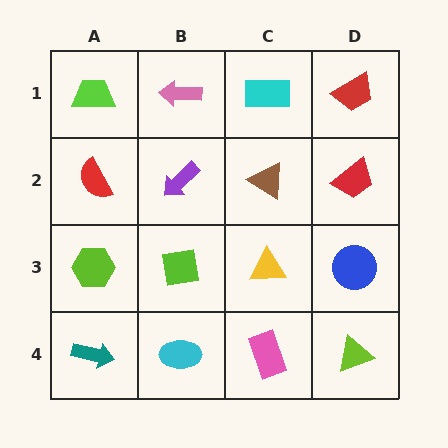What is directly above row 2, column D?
A red trapezoid.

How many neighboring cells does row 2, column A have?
3.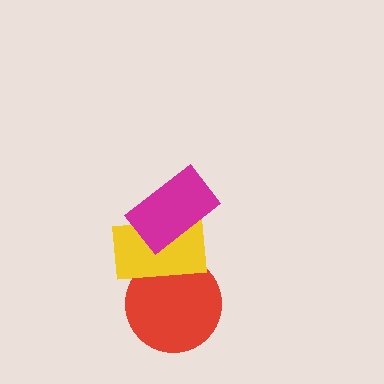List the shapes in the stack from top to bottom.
From top to bottom: the magenta rectangle, the yellow rectangle, the red circle.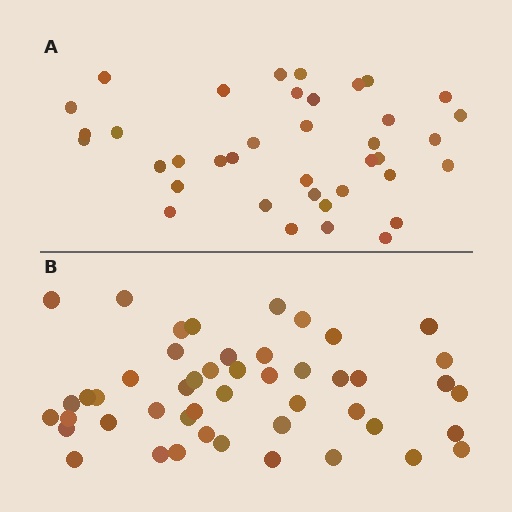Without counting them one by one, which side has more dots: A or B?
Region B (the bottom region) has more dots.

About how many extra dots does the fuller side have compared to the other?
Region B has roughly 10 or so more dots than region A.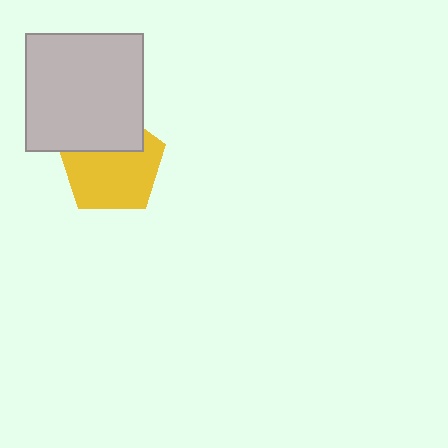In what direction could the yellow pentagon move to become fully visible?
The yellow pentagon could move down. That would shift it out from behind the light gray square entirely.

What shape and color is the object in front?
The object in front is a light gray square.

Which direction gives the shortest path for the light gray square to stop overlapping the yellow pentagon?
Moving up gives the shortest separation.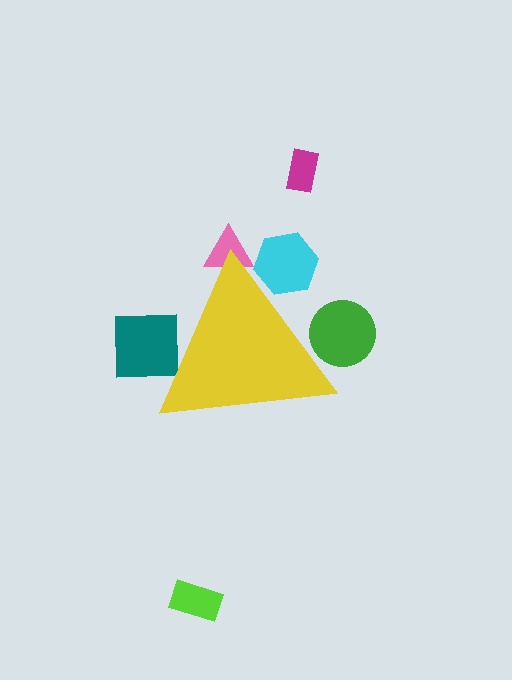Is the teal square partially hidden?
Yes, the teal square is partially hidden behind the yellow triangle.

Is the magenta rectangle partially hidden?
No, the magenta rectangle is fully visible.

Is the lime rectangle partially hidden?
No, the lime rectangle is fully visible.